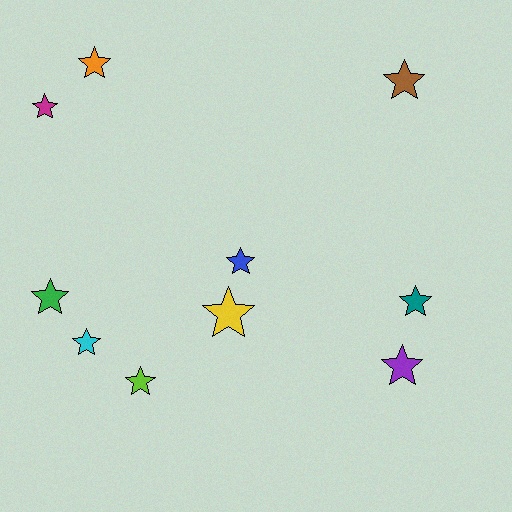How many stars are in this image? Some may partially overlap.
There are 10 stars.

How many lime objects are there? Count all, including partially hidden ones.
There is 1 lime object.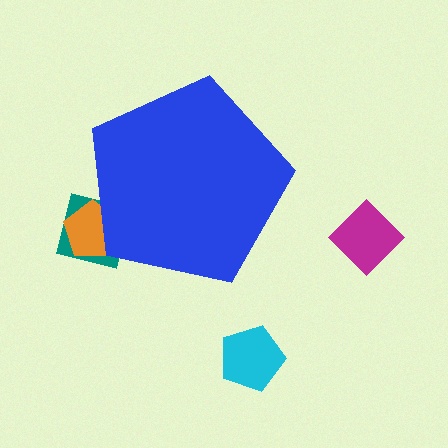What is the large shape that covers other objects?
A blue pentagon.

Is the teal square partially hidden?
Yes, the teal square is partially hidden behind the blue pentagon.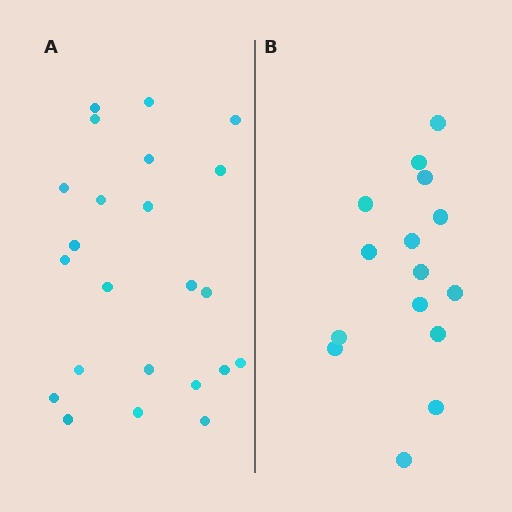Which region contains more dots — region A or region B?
Region A (the left region) has more dots.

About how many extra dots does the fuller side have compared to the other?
Region A has roughly 8 or so more dots than region B.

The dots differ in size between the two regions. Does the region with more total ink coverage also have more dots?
No. Region B has more total ink coverage because its dots are larger, but region A actually contains more individual dots. Total area can be misleading — the number of items is what matters here.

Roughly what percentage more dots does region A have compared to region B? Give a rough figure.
About 55% more.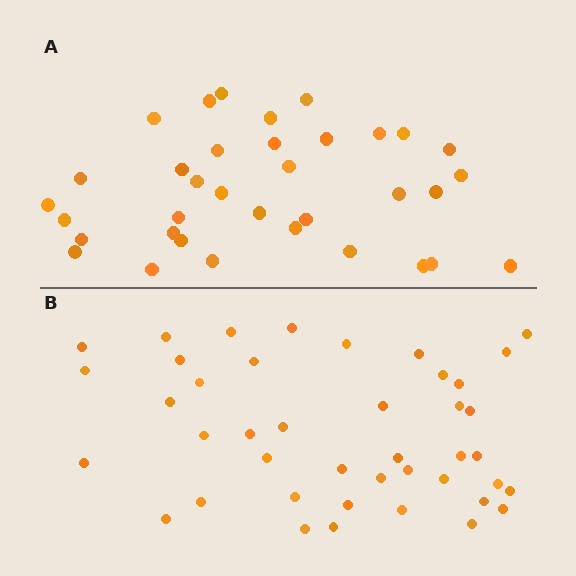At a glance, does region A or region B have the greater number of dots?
Region B (the bottom region) has more dots.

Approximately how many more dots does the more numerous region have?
Region B has roughly 8 or so more dots than region A.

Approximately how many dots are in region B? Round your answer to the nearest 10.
About 40 dots. (The exact count is 42, which rounds to 40.)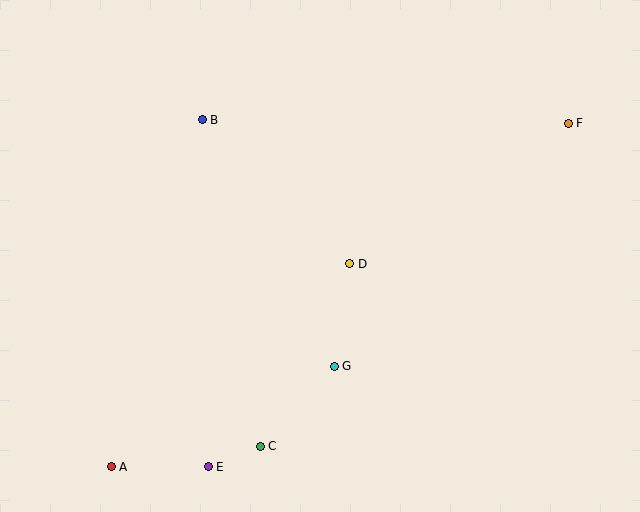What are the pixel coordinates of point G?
Point G is at (334, 366).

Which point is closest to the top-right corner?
Point F is closest to the top-right corner.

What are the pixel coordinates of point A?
Point A is at (111, 467).